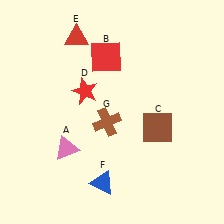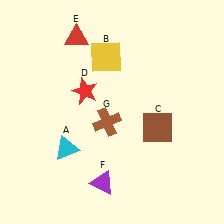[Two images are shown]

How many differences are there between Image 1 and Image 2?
There are 3 differences between the two images.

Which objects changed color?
A changed from pink to cyan. B changed from red to yellow. F changed from blue to purple.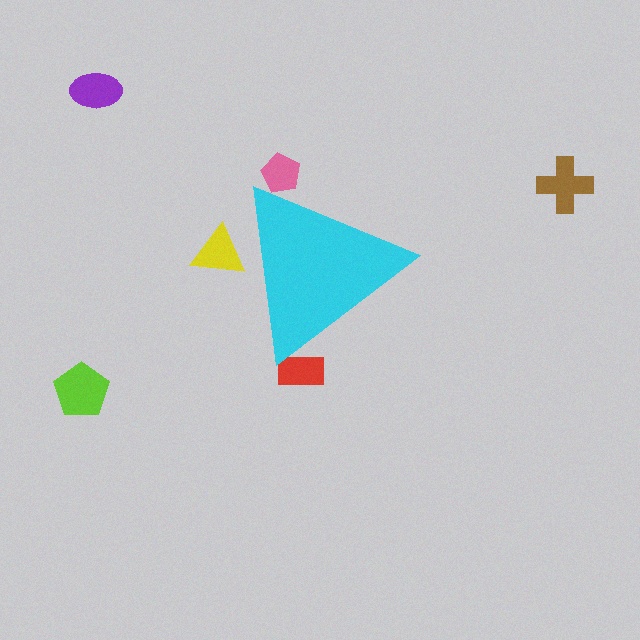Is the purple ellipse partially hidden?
No, the purple ellipse is fully visible.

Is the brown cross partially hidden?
No, the brown cross is fully visible.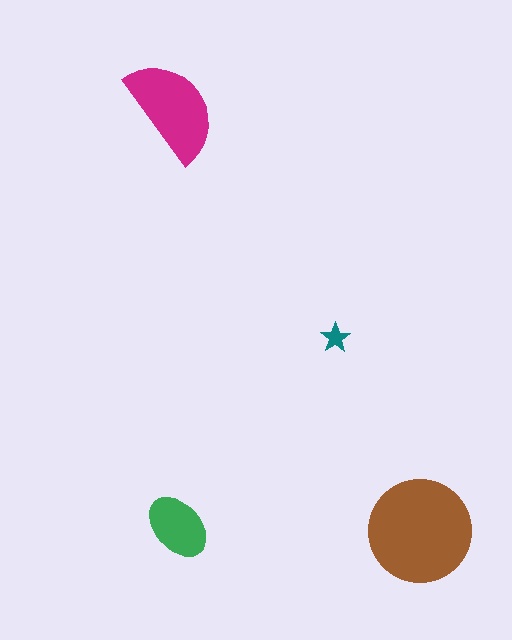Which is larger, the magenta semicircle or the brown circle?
The brown circle.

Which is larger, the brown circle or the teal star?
The brown circle.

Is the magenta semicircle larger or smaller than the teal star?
Larger.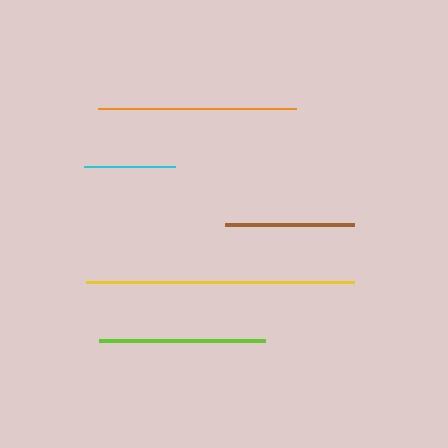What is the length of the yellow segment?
The yellow segment is approximately 268 pixels long.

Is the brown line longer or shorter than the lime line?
The lime line is longer than the brown line.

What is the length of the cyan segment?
The cyan segment is approximately 91 pixels long.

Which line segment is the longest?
The yellow line is the longest at approximately 268 pixels.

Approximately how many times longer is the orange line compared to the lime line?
The orange line is approximately 1.2 times the length of the lime line.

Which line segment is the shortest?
The cyan line is the shortest at approximately 91 pixels.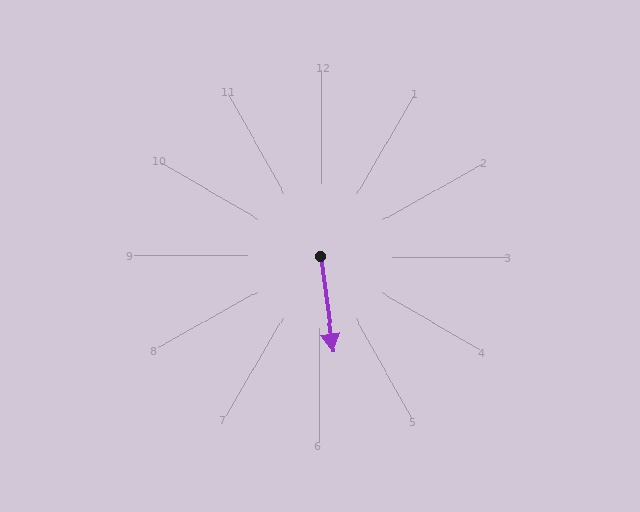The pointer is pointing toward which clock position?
Roughly 6 o'clock.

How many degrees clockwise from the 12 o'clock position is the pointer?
Approximately 172 degrees.